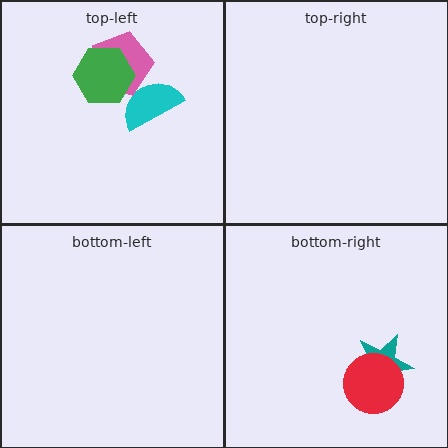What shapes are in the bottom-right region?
The teal star, the red circle.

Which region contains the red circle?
The bottom-right region.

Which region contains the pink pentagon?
The top-left region.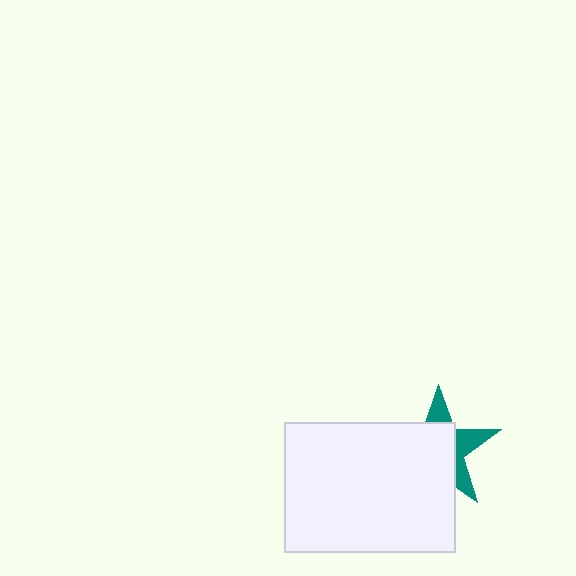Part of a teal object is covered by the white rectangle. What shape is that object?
It is a star.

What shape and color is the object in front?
The object in front is a white rectangle.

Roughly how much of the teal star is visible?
A small part of it is visible (roughly 36%).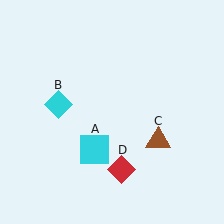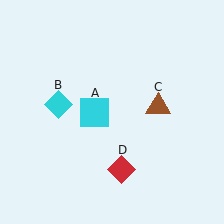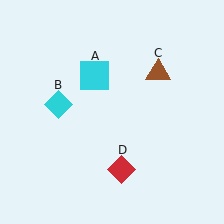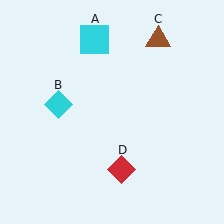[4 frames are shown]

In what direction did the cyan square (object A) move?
The cyan square (object A) moved up.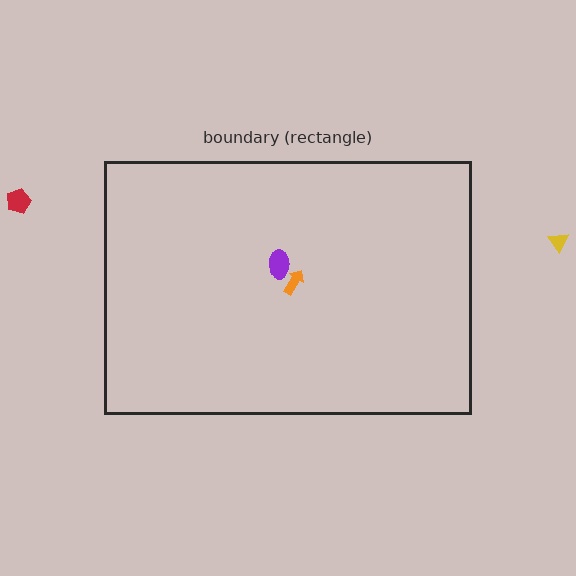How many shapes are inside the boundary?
2 inside, 2 outside.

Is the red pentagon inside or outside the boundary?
Outside.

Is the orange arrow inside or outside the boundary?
Inside.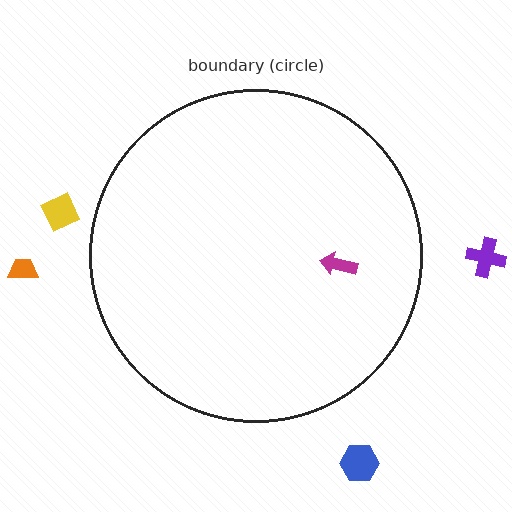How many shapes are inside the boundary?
1 inside, 4 outside.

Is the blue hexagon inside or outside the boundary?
Outside.